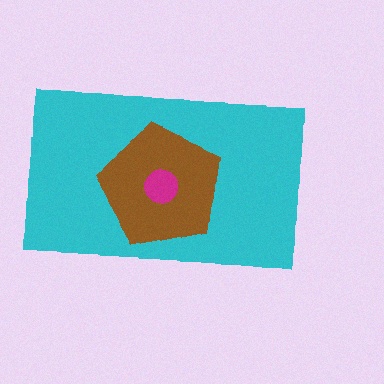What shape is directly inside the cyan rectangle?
The brown pentagon.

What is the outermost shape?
The cyan rectangle.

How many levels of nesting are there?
3.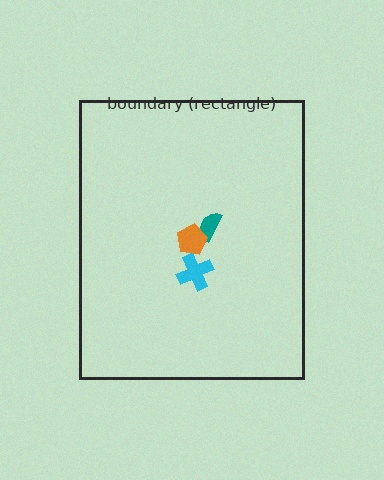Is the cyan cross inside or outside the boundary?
Inside.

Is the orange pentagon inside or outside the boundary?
Inside.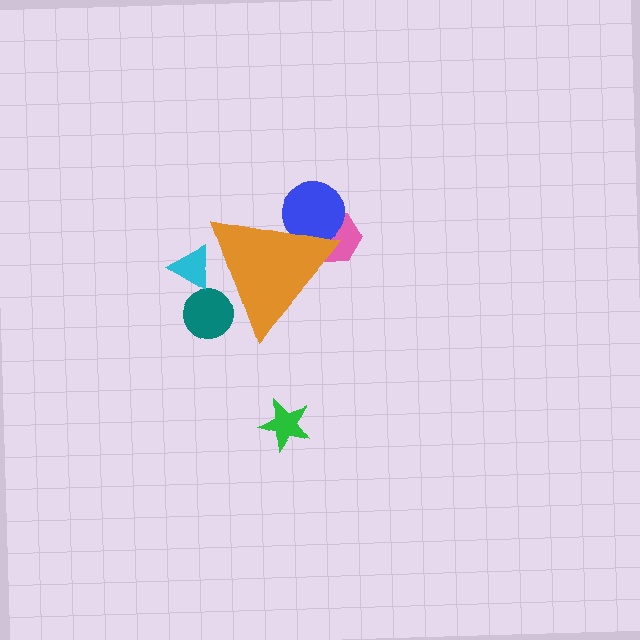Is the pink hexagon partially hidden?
Yes, the pink hexagon is partially hidden behind the orange triangle.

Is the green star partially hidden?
No, the green star is fully visible.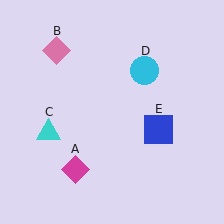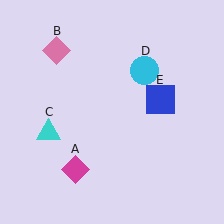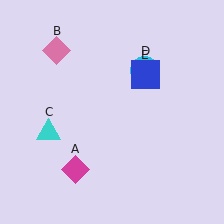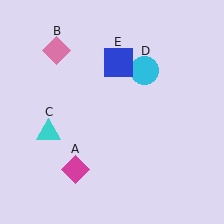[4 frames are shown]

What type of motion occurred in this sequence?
The blue square (object E) rotated counterclockwise around the center of the scene.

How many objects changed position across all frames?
1 object changed position: blue square (object E).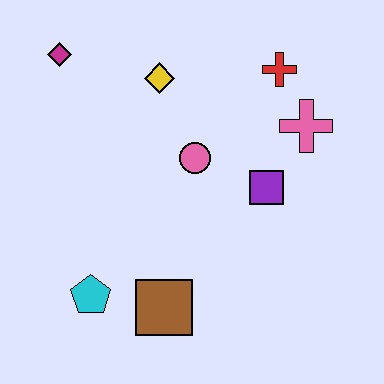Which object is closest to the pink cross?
The red cross is closest to the pink cross.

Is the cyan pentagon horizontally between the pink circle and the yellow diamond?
No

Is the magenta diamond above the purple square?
Yes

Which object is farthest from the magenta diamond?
The brown square is farthest from the magenta diamond.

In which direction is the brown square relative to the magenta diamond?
The brown square is below the magenta diamond.